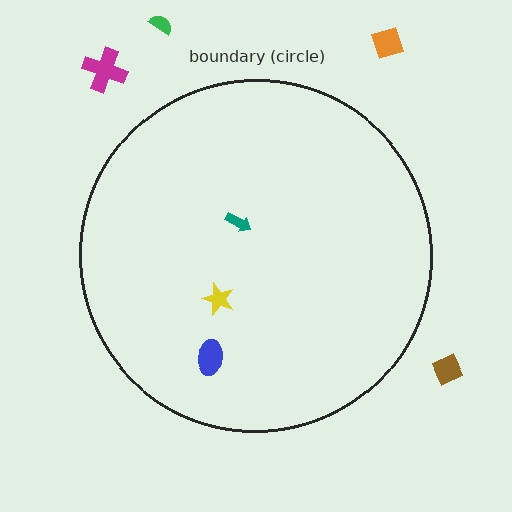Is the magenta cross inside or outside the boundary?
Outside.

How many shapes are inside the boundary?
3 inside, 4 outside.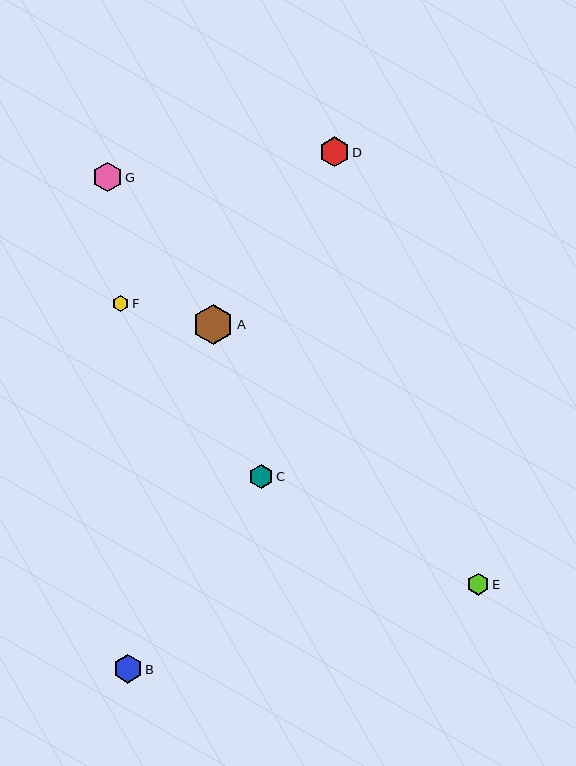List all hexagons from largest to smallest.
From largest to smallest: A, G, D, B, C, E, F.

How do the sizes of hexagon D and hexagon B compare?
Hexagon D and hexagon B are approximately the same size.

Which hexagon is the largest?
Hexagon A is the largest with a size of approximately 40 pixels.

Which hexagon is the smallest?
Hexagon F is the smallest with a size of approximately 16 pixels.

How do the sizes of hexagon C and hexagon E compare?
Hexagon C and hexagon E are approximately the same size.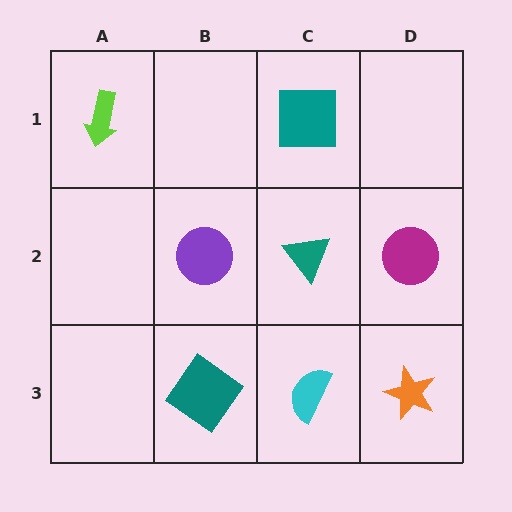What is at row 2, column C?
A teal triangle.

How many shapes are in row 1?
2 shapes.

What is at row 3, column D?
An orange star.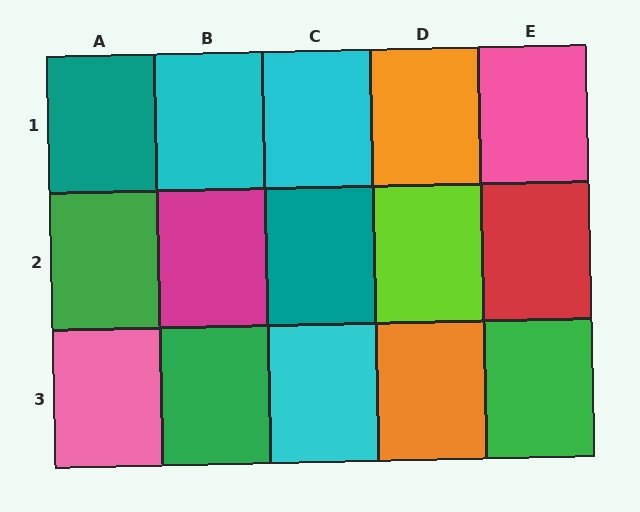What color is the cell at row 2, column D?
Lime.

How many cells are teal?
2 cells are teal.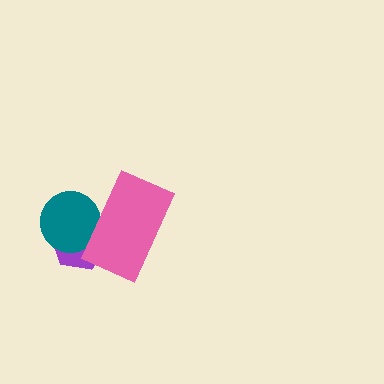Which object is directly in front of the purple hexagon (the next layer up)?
The teal circle is directly in front of the purple hexagon.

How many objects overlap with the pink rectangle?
2 objects overlap with the pink rectangle.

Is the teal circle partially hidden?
Yes, it is partially covered by another shape.